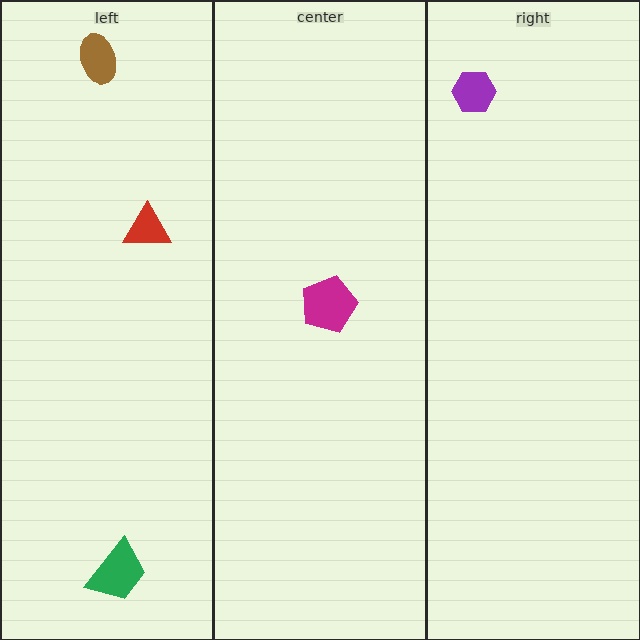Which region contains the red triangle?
The left region.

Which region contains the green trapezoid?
The left region.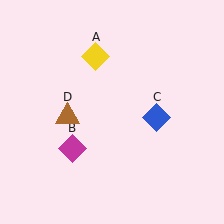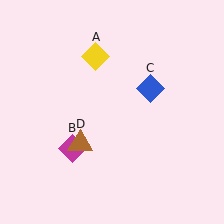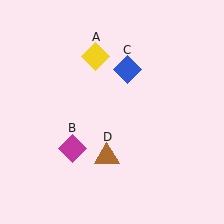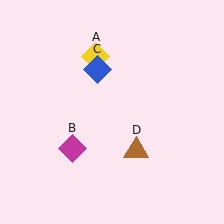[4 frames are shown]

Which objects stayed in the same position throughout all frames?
Yellow diamond (object A) and magenta diamond (object B) remained stationary.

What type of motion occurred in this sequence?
The blue diamond (object C), brown triangle (object D) rotated counterclockwise around the center of the scene.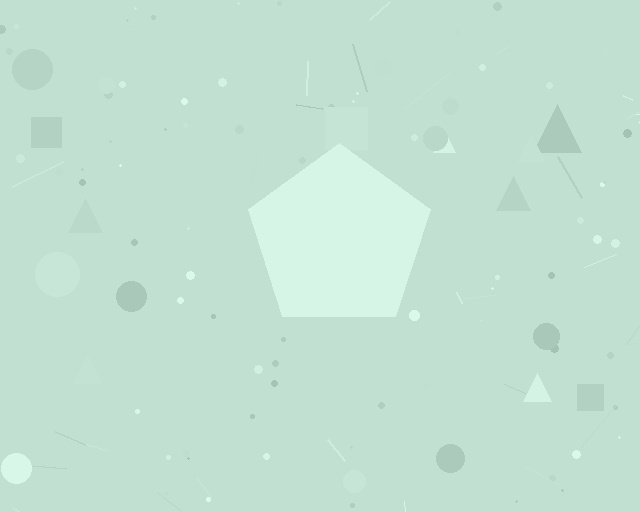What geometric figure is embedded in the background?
A pentagon is embedded in the background.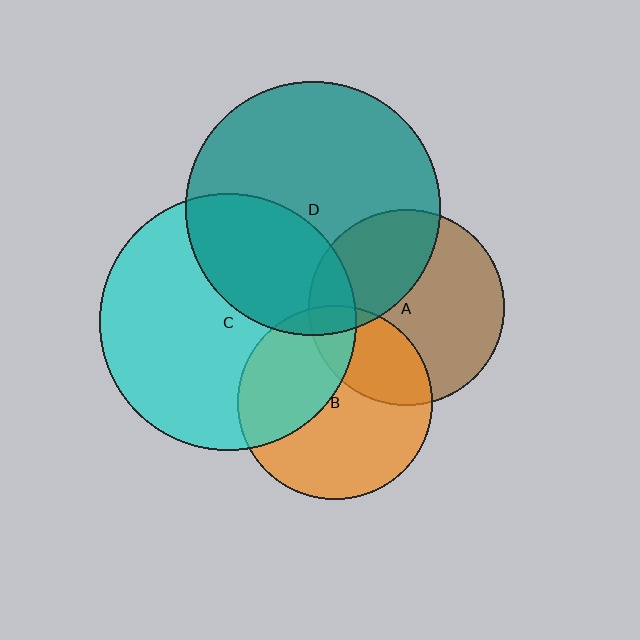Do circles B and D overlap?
Yes.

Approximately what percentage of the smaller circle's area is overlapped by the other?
Approximately 5%.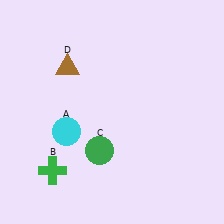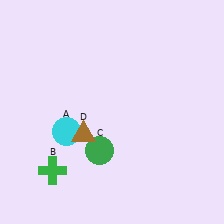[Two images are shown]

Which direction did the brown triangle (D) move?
The brown triangle (D) moved down.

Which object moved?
The brown triangle (D) moved down.